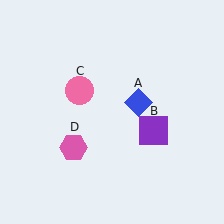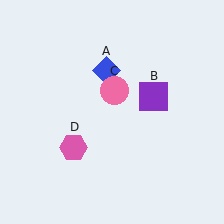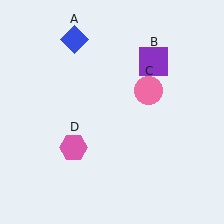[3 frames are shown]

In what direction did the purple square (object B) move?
The purple square (object B) moved up.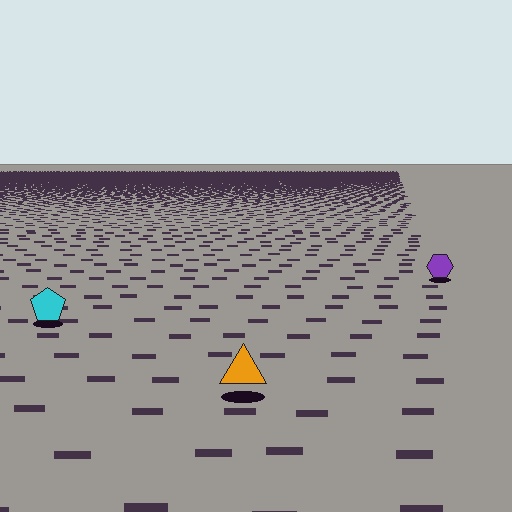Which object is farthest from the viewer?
The purple hexagon is farthest from the viewer. It appears smaller and the ground texture around it is denser.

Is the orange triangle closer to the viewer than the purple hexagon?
Yes. The orange triangle is closer — you can tell from the texture gradient: the ground texture is coarser near it.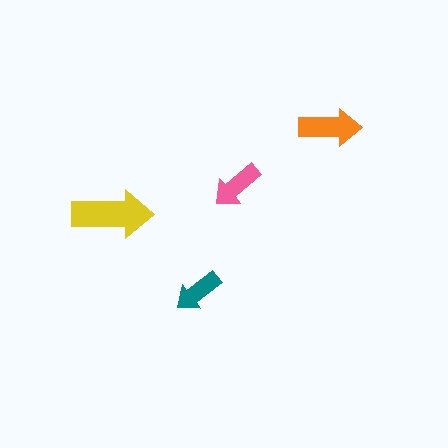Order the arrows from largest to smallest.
the yellow one, the orange one, the pink one, the teal one.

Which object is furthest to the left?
The yellow arrow is leftmost.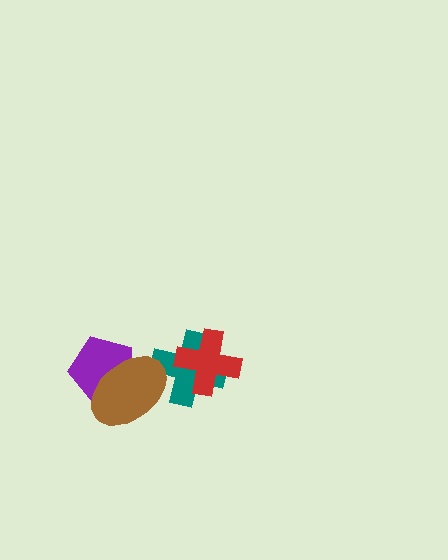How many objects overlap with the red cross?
1 object overlaps with the red cross.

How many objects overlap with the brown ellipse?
2 objects overlap with the brown ellipse.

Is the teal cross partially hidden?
Yes, it is partially covered by another shape.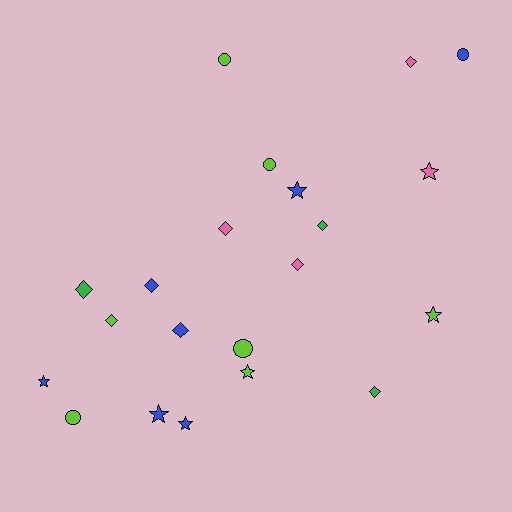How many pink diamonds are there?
There are 3 pink diamonds.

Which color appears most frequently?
Blue, with 7 objects.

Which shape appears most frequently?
Diamond, with 9 objects.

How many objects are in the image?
There are 21 objects.